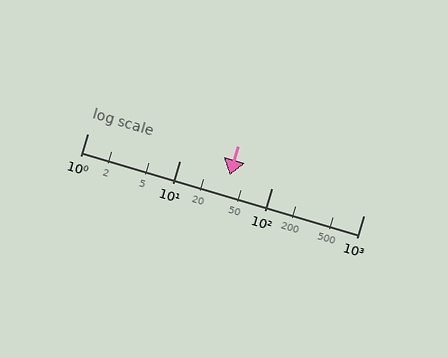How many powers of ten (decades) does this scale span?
The scale spans 3 decades, from 1 to 1000.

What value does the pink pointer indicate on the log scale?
The pointer indicates approximately 35.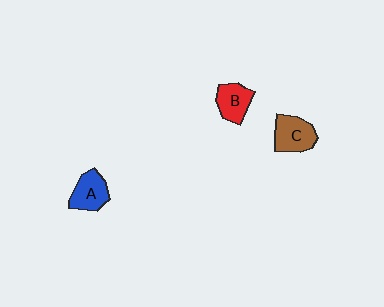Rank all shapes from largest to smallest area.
From largest to smallest: C (brown), A (blue), B (red).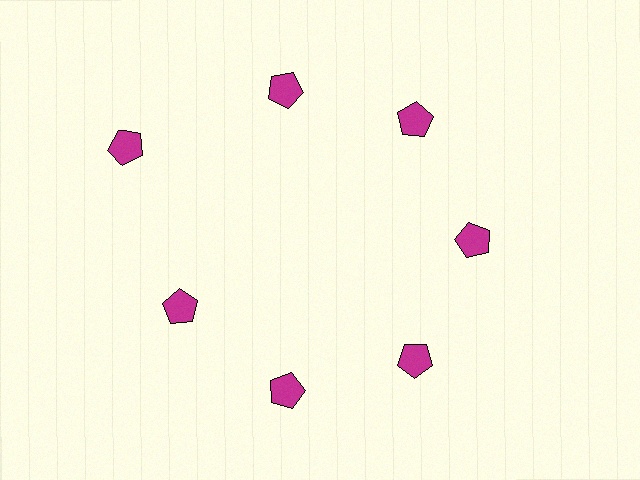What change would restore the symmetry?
The symmetry would be restored by moving it inward, back onto the ring so that all 7 pentagons sit at equal angles and equal distance from the center.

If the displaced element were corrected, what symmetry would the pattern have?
It would have 7-fold rotational symmetry — the pattern would map onto itself every 51 degrees.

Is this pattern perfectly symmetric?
No. The 7 magenta pentagons are arranged in a ring, but one element near the 10 o'clock position is pushed outward from the center, breaking the 7-fold rotational symmetry.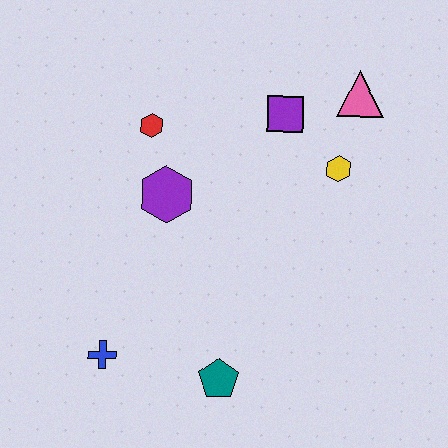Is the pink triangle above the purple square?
Yes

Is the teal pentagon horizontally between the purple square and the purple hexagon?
Yes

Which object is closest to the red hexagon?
The purple hexagon is closest to the red hexagon.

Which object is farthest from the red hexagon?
The teal pentagon is farthest from the red hexagon.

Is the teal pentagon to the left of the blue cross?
No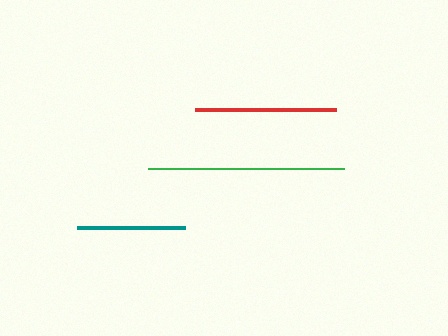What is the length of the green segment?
The green segment is approximately 196 pixels long.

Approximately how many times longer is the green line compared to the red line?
The green line is approximately 1.4 times the length of the red line.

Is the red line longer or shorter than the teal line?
The red line is longer than the teal line.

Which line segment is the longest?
The green line is the longest at approximately 196 pixels.